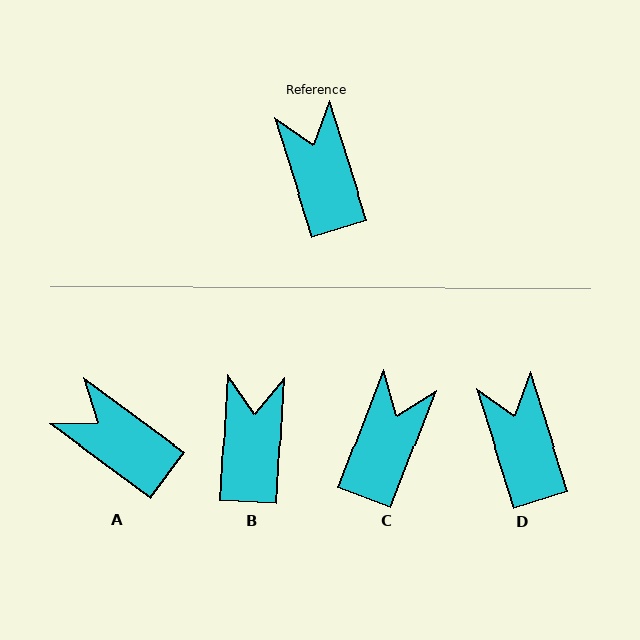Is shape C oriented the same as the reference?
No, it is off by about 39 degrees.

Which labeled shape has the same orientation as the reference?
D.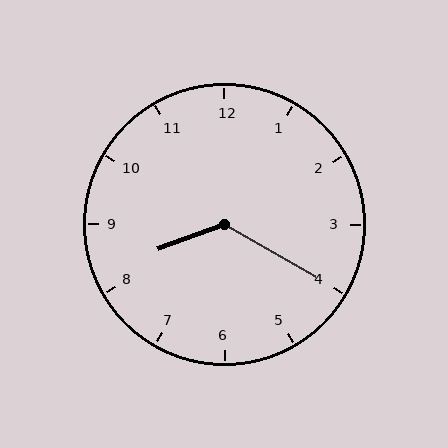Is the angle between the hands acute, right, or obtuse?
It is obtuse.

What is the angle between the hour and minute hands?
Approximately 130 degrees.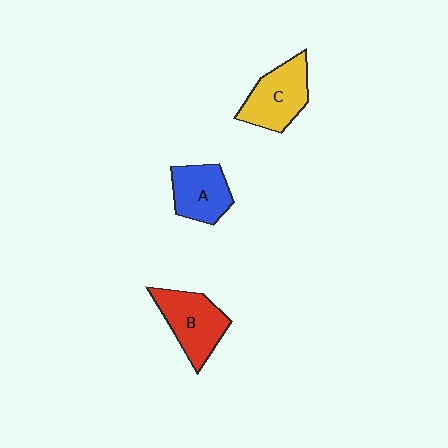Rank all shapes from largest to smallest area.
From largest to smallest: B (red), C (yellow), A (blue).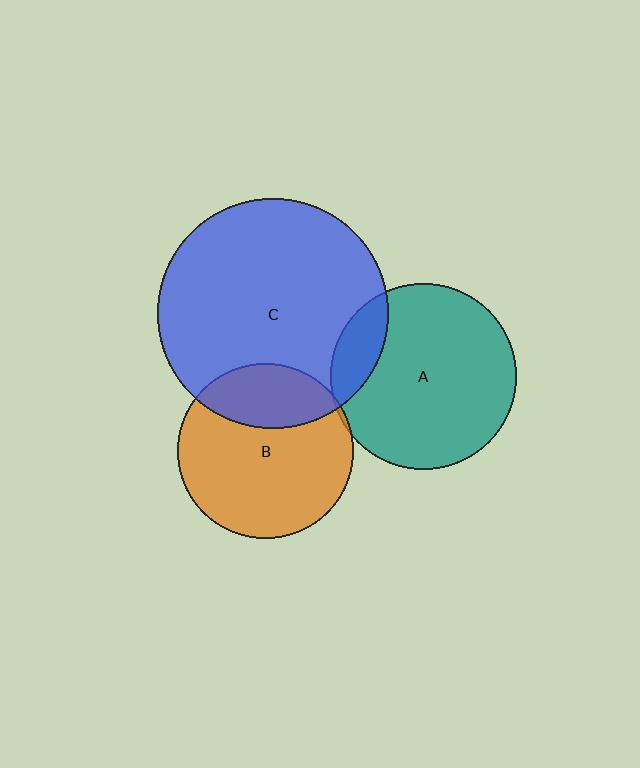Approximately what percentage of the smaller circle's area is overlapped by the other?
Approximately 30%.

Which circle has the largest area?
Circle C (blue).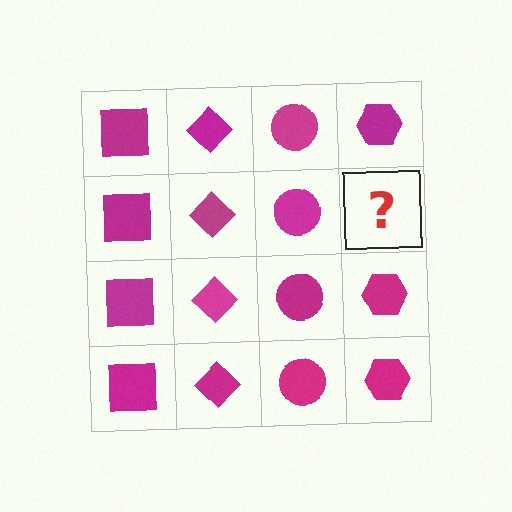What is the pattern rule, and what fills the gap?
The rule is that each column has a consistent shape. The gap should be filled with a magenta hexagon.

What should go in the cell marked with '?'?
The missing cell should contain a magenta hexagon.